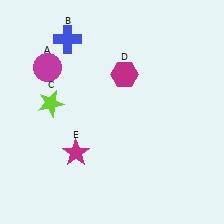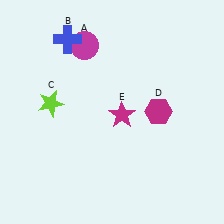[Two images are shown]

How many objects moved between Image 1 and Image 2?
3 objects moved between the two images.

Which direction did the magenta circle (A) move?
The magenta circle (A) moved right.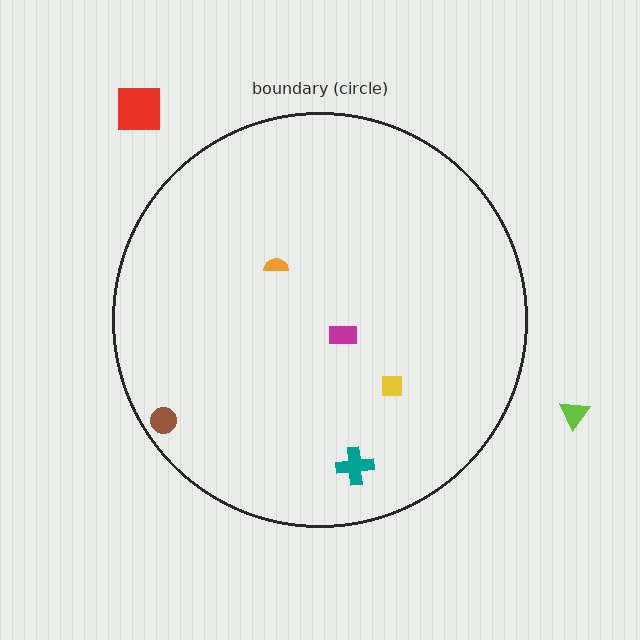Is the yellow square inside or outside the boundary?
Inside.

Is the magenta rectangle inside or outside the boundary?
Inside.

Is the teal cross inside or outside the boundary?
Inside.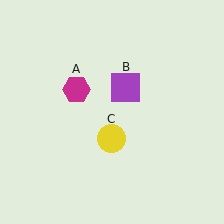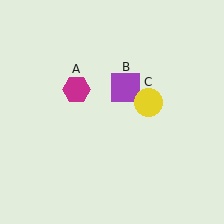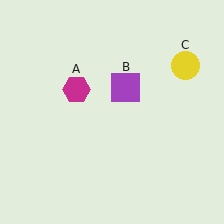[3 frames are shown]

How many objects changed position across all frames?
1 object changed position: yellow circle (object C).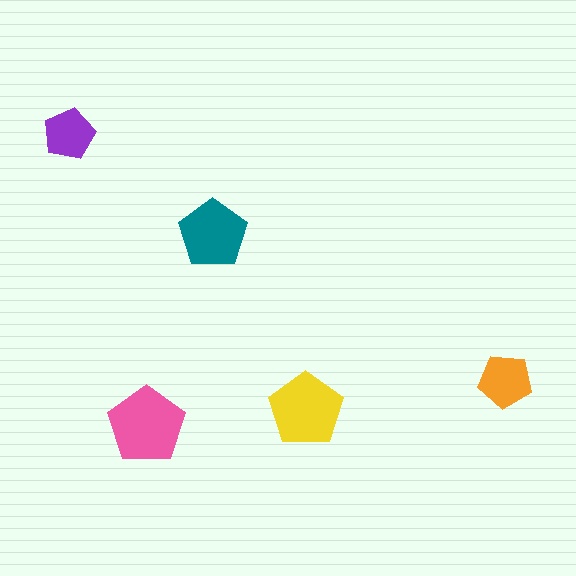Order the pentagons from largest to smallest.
the pink one, the yellow one, the teal one, the orange one, the purple one.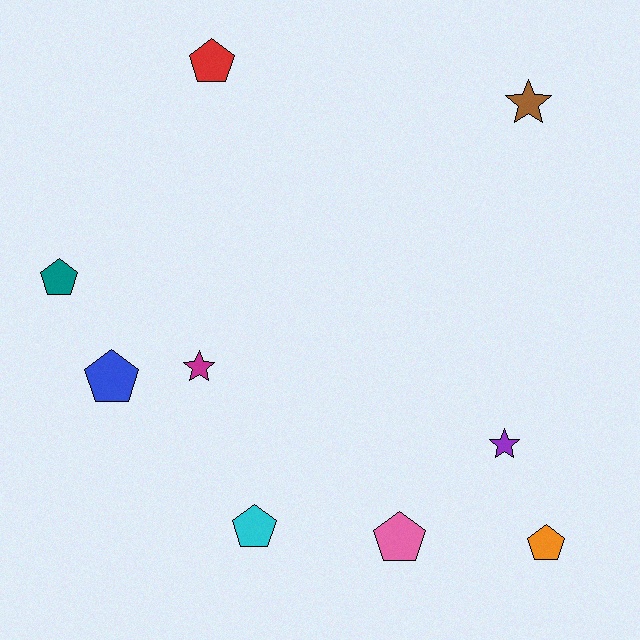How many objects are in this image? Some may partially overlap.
There are 9 objects.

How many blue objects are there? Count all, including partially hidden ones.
There is 1 blue object.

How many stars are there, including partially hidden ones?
There are 3 stars.